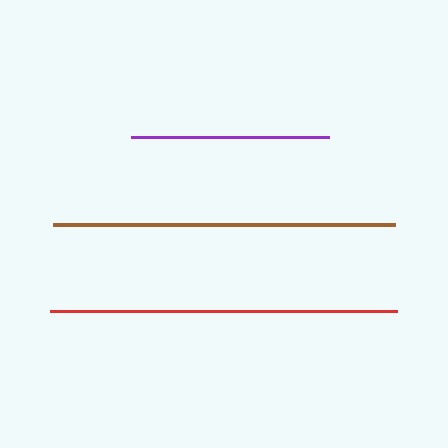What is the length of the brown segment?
The brown segment is approximately 342 pixels long.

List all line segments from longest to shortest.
From longest to shortest: red, brown, purple.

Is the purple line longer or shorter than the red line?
The red line is longer than the purple line.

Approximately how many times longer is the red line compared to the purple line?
The red line is approximately 1.8 times the length of the purple line.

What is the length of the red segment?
The red segment is approximately 348 pixels long.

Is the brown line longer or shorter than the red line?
The red line is longer than the brown line.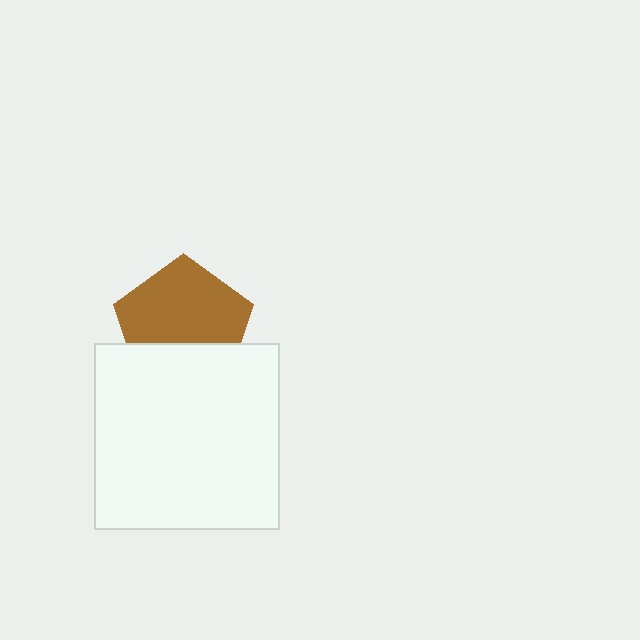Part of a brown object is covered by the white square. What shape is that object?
It is a pentagon.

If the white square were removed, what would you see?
You would see the complete brown pentagon.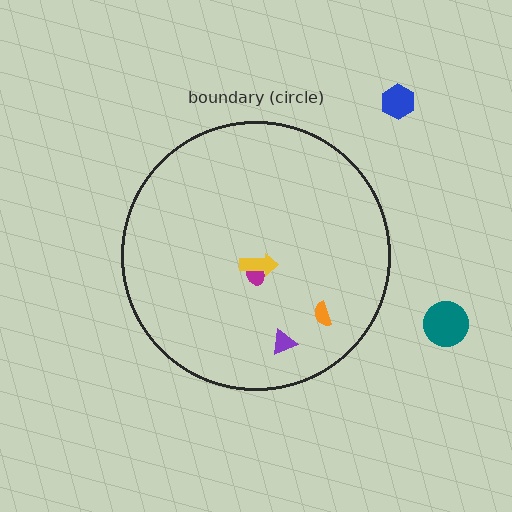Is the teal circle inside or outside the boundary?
Outside.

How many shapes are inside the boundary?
4 inside, 2 outside.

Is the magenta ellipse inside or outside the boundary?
Inside.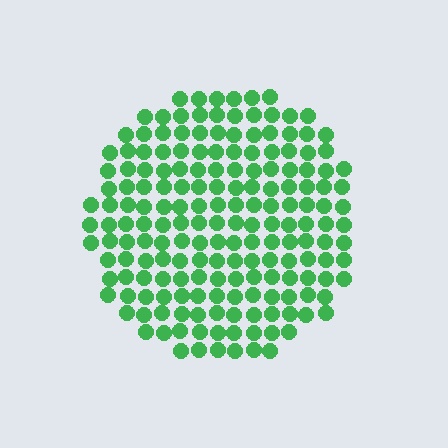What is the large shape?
The large shape is a circle.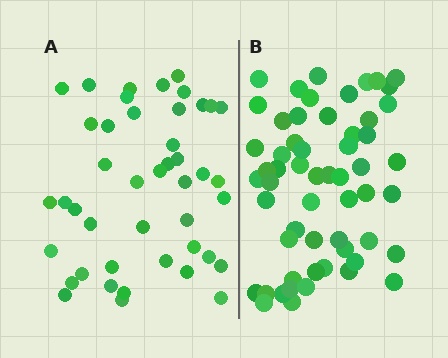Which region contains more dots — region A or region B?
Region B (the right region) has more dots.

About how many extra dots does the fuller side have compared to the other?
Region B has approximately 15 more dots than region A.